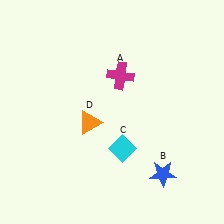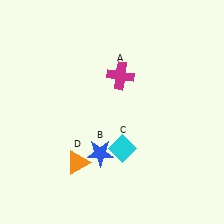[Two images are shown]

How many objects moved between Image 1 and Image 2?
2 objects moved between the two images.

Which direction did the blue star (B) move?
The blue star (B) moved left.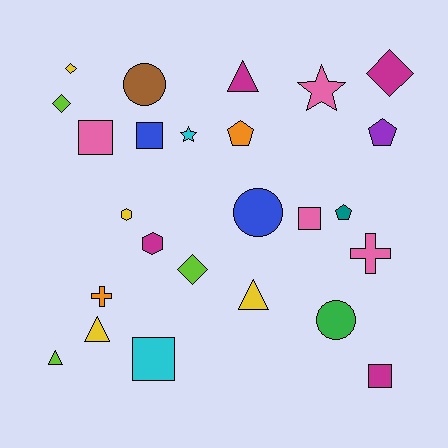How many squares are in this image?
There are 5 squares.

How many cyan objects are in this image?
There are 2 cyan objects.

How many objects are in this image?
There are 25 objects.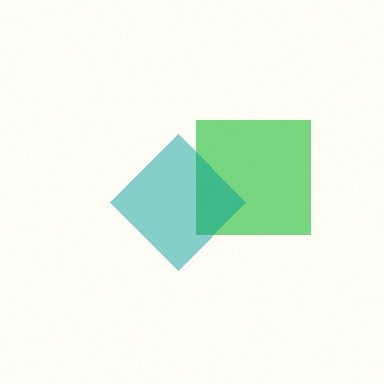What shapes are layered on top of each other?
The layered shapes are: a green square, a teal diamond.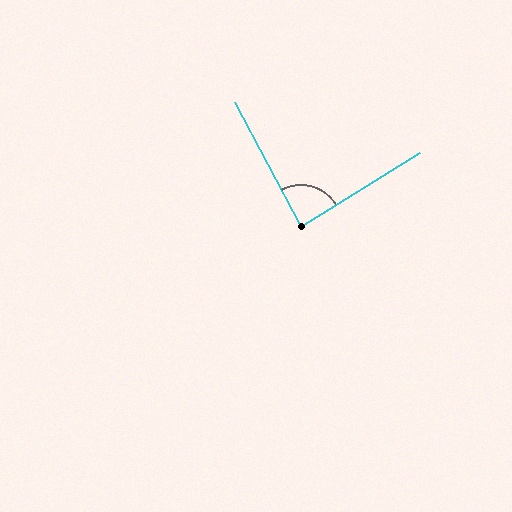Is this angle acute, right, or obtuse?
It is approximately a right angle.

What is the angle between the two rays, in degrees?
Approximately 86 degrees.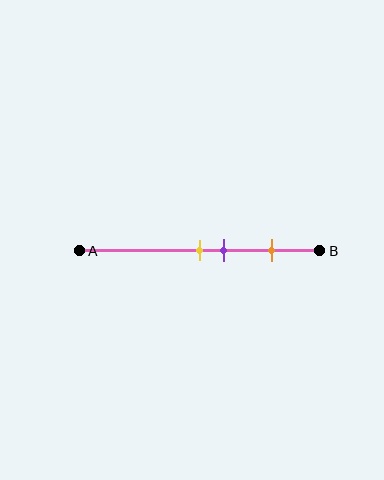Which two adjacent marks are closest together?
The yellow and purple marks are the closest adjacent pair.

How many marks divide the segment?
There are 3 marks dividing the segment.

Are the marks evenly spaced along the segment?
No, the marks are not evenly spaced.